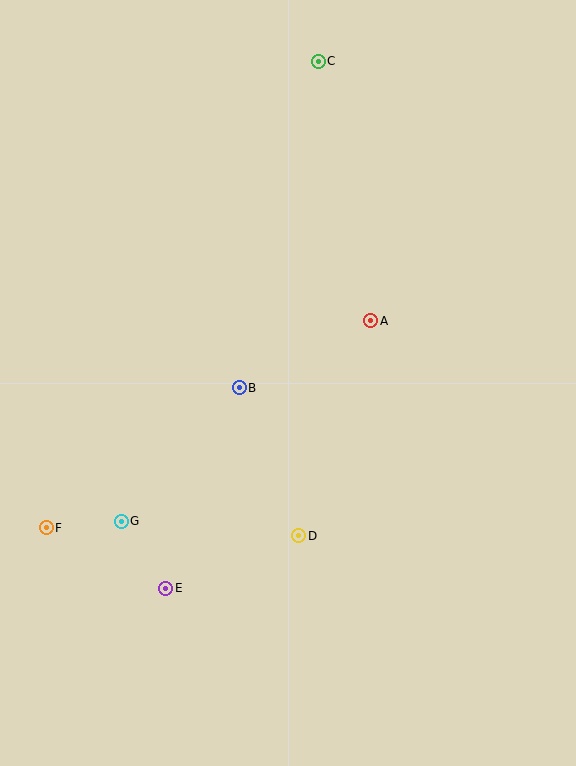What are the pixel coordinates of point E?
Point E is at (166, 588).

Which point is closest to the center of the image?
Point B at (239, 388) is closest to the center.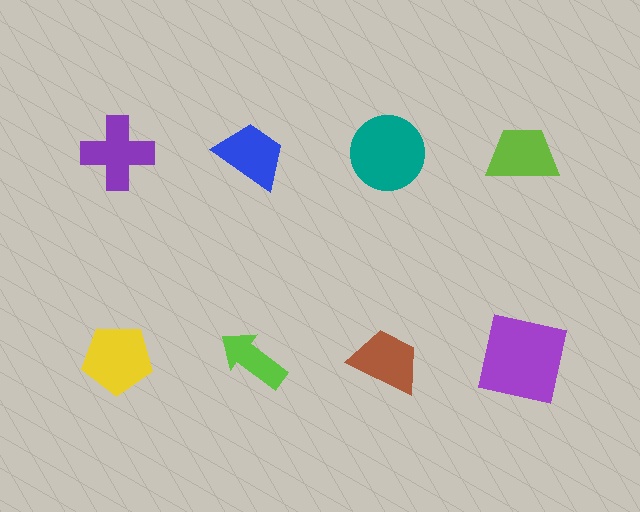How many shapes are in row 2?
4 shapes.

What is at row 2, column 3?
A brown trapezoid.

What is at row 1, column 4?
A lime trapezoid.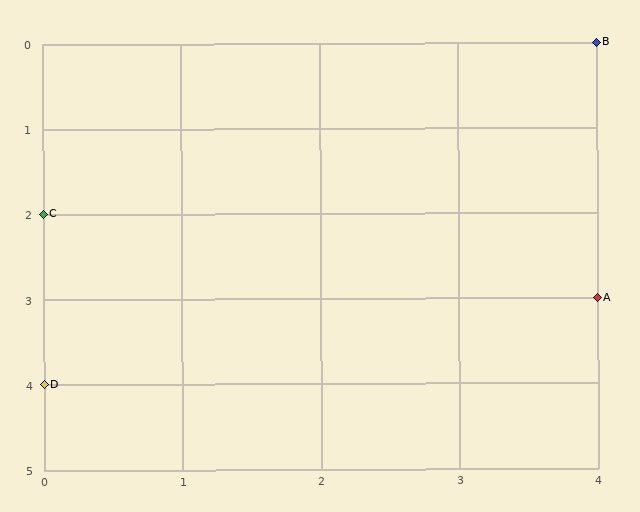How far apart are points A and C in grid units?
Points A and C are 4 columns and 1 row apart (about 4.1 grid units diagonally).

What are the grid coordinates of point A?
Point A is at grid coordinates (4, 3).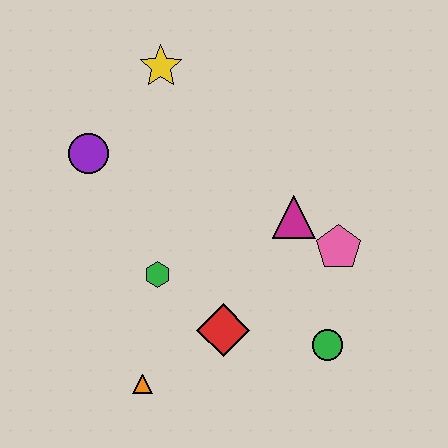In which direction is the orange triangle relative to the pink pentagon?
The orange triangle is to the left of the pink pentagon.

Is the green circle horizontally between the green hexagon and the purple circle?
No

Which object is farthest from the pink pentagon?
The purple circle is farthest from the pink pentagon.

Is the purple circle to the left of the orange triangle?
Yes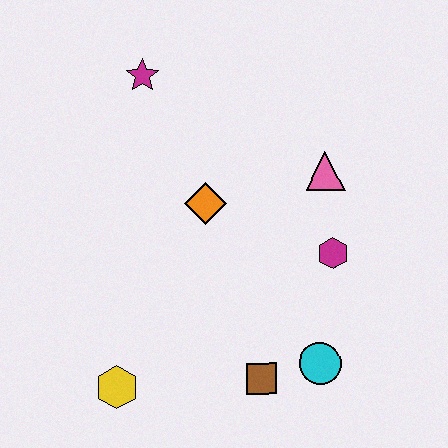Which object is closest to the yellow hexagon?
The brown square is closest to the yellow hexagon.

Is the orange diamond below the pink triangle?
Yes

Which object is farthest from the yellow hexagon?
The magenta star is farthest from the yellow hexagon.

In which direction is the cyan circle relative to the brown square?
The cyan circle is to the right of the brown square.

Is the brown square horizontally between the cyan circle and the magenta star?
Yes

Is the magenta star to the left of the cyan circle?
Yes